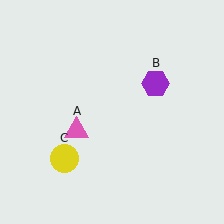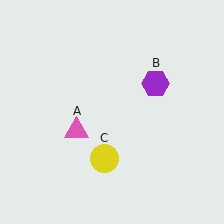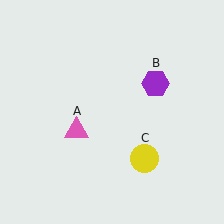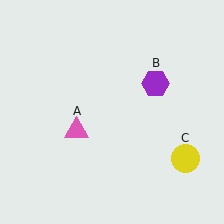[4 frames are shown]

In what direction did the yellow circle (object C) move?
The yellow circle (object C) moved right.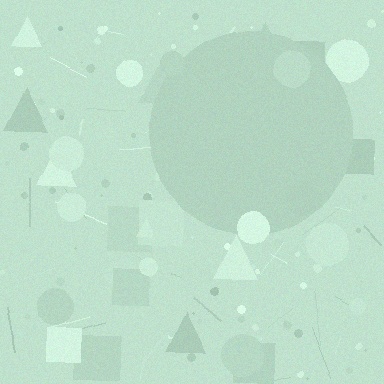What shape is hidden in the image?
A circle is hidden in the image.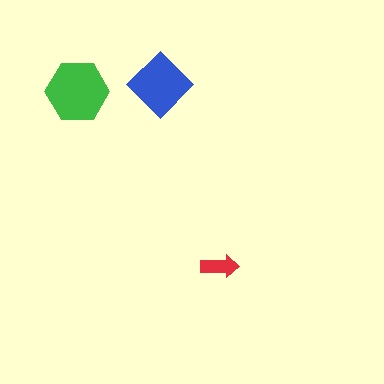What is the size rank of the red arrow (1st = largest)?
3rd.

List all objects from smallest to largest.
The red arrow, the blue diamond, the green hexagon.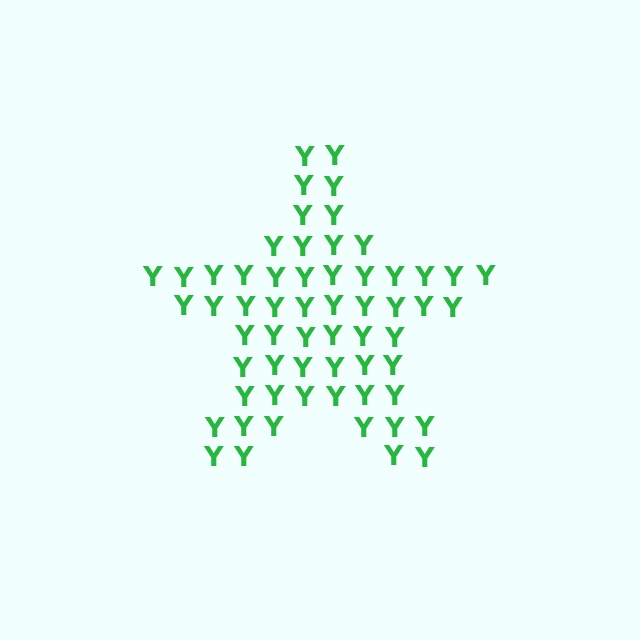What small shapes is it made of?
It is made of small letter Y's.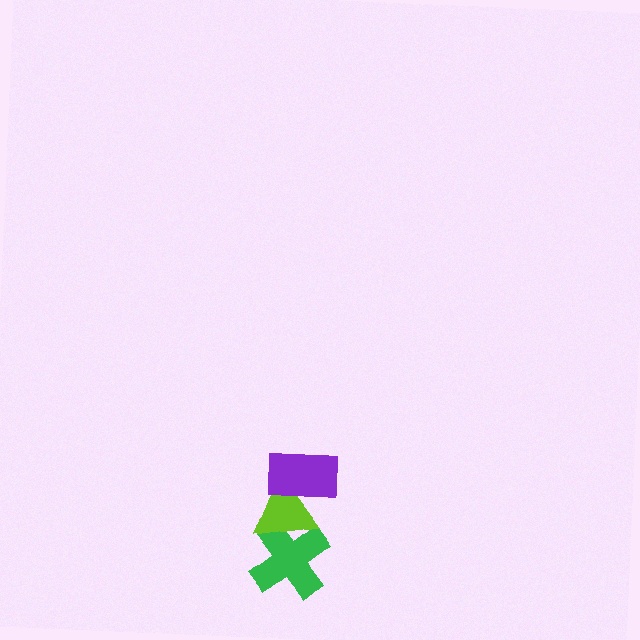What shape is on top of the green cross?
The lime triangle is on top of the green cross.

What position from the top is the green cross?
The green cross is 3rd from the top.